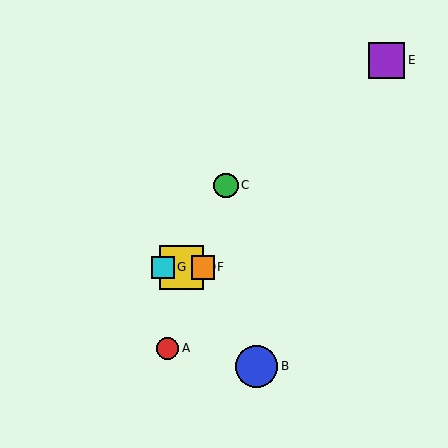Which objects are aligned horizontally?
Objects D, F, G are aligned horizontally.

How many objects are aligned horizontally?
3 objects (D, F, G) are aligned horizontally.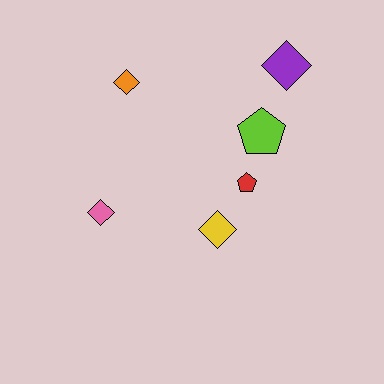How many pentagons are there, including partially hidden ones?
There are 2 pentagons.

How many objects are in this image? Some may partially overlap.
There are 6 objects.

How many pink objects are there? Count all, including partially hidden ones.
There is 1 pink object.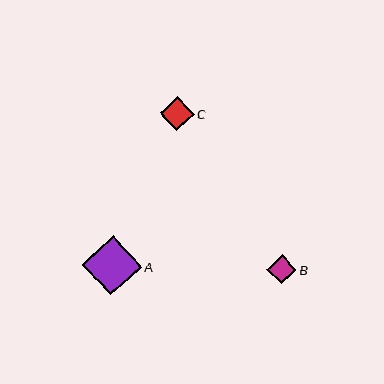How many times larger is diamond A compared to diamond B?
Diamond A is approximately 2.0 times the size of diamond B.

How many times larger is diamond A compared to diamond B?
Diamond A is approximately 2.0 times the size of diamond B.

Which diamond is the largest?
Diamond A is the largest with a size of approximately 59 pixels.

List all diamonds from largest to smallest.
From largest to smallest: A, C, B.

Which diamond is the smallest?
Diamond B is the smallest with a size of approximately 29 pixels.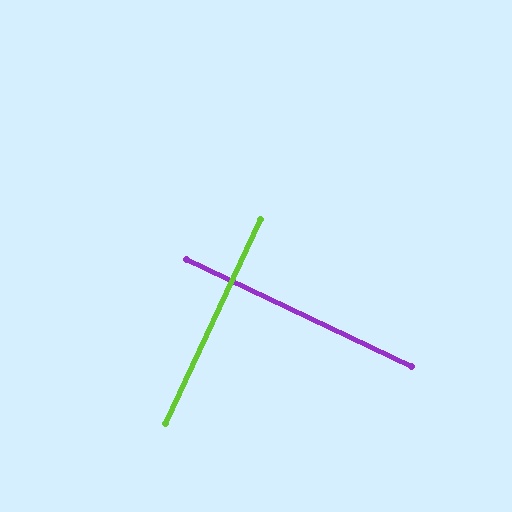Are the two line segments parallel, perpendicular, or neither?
Perpendicular — they meet at approximately 89°.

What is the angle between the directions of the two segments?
Approximately 89 degrees.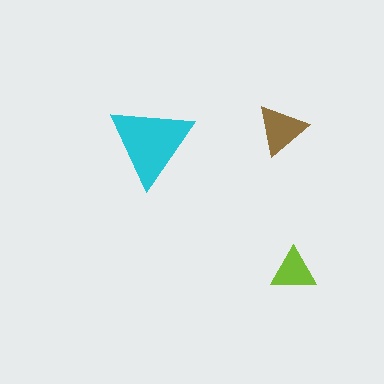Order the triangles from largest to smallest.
the cyan one, the brown one, the lime one.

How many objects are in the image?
There are 3 objects in the image.